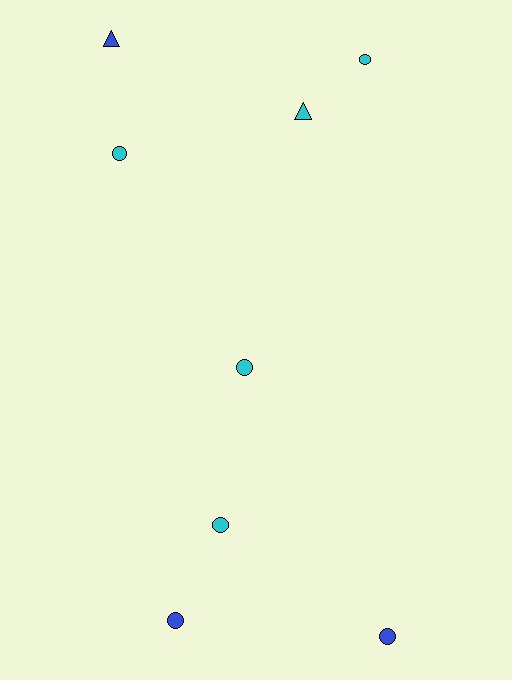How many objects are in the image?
There are 8 objects.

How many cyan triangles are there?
There is 1 cyan triangle.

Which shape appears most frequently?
Circle, with 6 objects.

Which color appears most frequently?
Cyan, with 5 objects.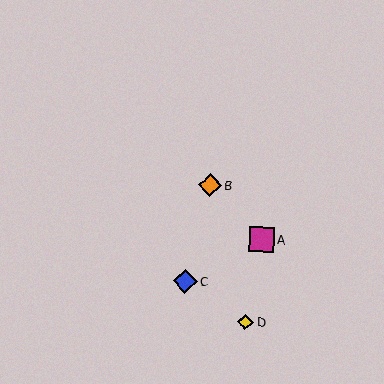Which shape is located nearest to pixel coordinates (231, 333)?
The yellow diamond (labeled D) at (246, 322) is nearest to that location.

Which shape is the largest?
The magenta square (labeled A) is the largest.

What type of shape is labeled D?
Shape D is a yellow diamond.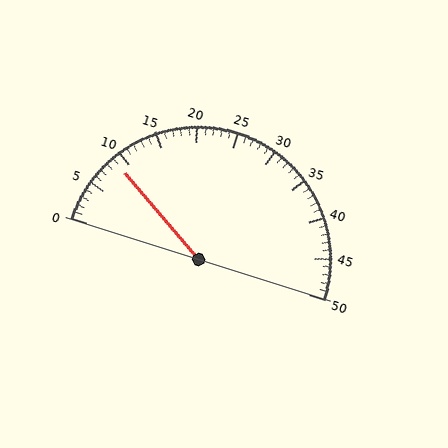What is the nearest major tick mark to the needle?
The nearest major tick mark is 10.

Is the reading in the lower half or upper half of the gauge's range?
The reading is in the lower half of the range (0 to 50).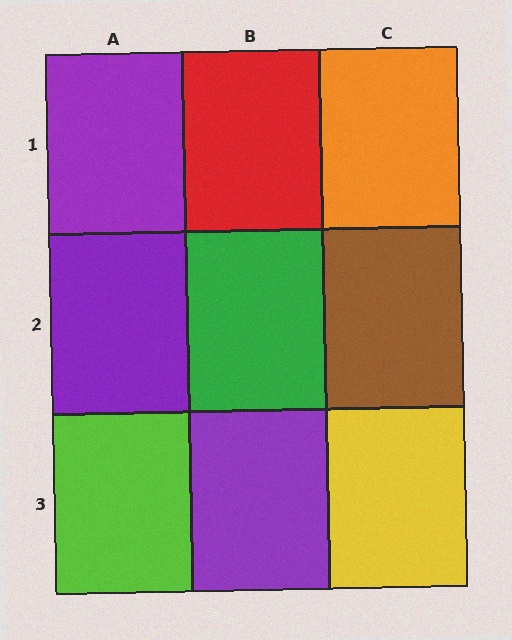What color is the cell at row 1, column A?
Purple.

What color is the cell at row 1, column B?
Red.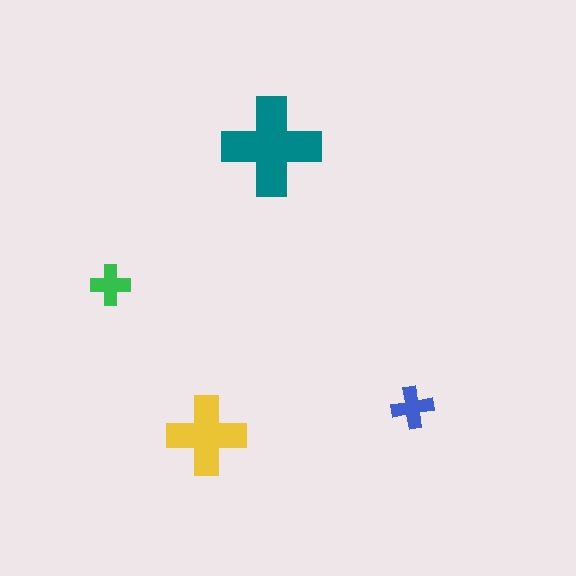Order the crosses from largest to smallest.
the teal one, the yellow one, the blue one, the green one.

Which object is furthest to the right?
The blue cross is rightmost.